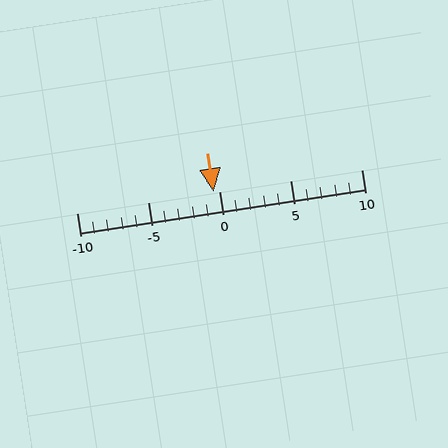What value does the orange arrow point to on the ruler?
The orange arrow points to approximately 0.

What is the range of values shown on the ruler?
The ruler shows values from -10 to 10.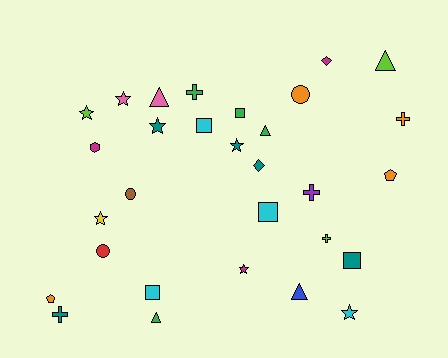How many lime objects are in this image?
There are 3 lime objects.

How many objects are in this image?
There are 30 objects.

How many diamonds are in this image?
There are 2 diamonds.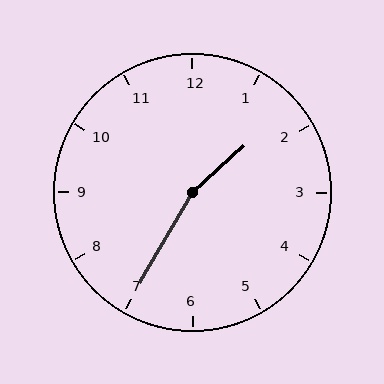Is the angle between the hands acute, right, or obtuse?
It is obtuse.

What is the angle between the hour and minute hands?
Approximately 162 degrees.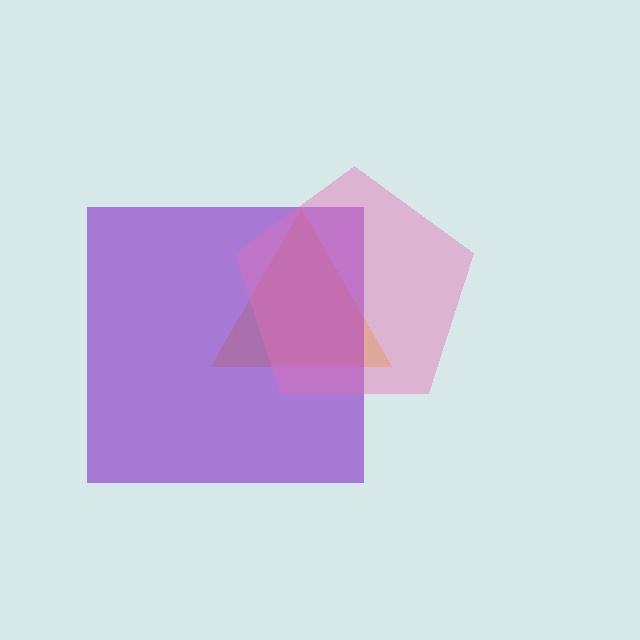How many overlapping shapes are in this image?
There are 3 overlapping shapes in the image.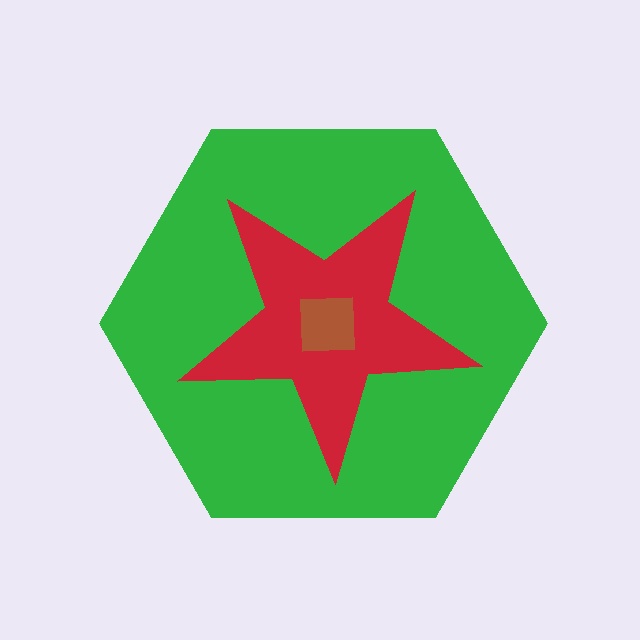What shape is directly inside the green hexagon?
The red star.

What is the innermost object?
The brown square.